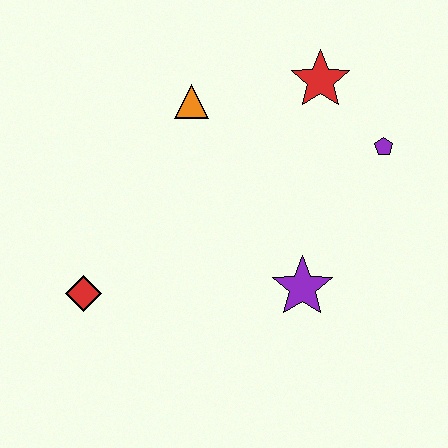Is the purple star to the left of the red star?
Yes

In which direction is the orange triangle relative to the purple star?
The orange triangle is above the purple star.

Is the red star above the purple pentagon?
Yes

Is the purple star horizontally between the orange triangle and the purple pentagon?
Yes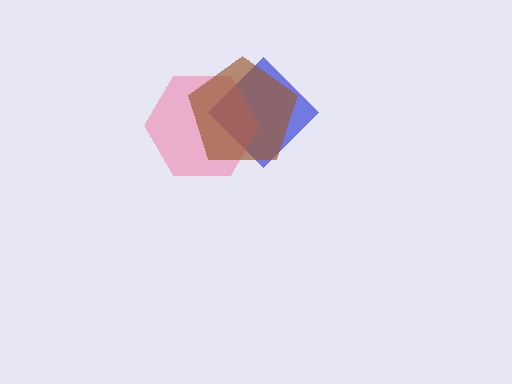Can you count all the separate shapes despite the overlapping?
Yes, there are 3 separate shapes.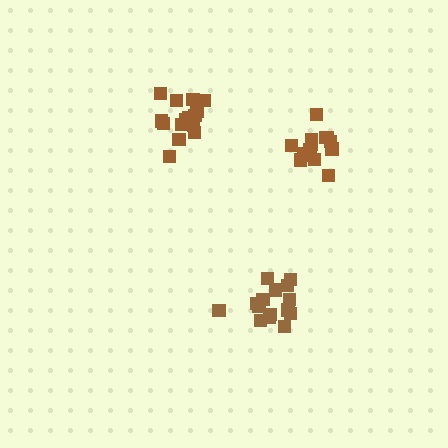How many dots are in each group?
Group 1: 16 dots, Group 2: 14 dots, Group 3: 15 dots (45 total).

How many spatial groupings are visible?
There are 3 spatial groupings.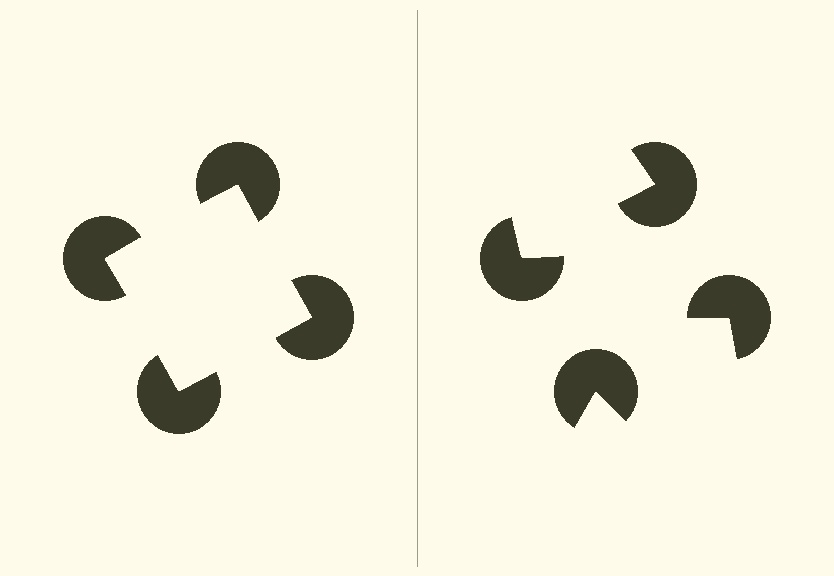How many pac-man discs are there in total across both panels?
8 — 4 on each side.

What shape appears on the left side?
An illusory square.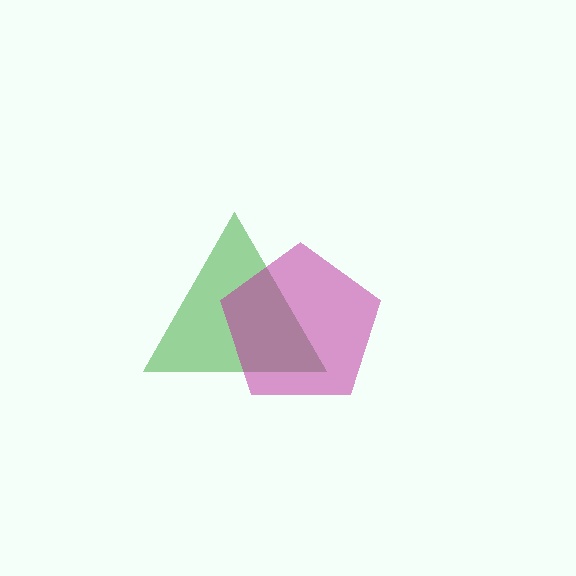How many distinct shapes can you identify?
There are 2 distinct shapes: a green triangle, a magenta pentagon.